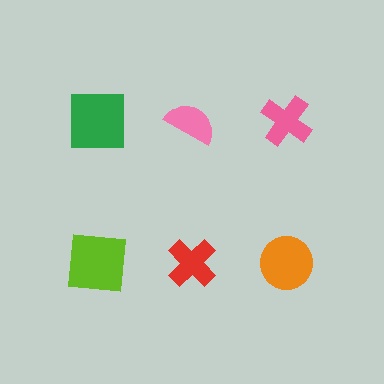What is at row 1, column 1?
A green square.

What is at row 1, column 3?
A pink cross.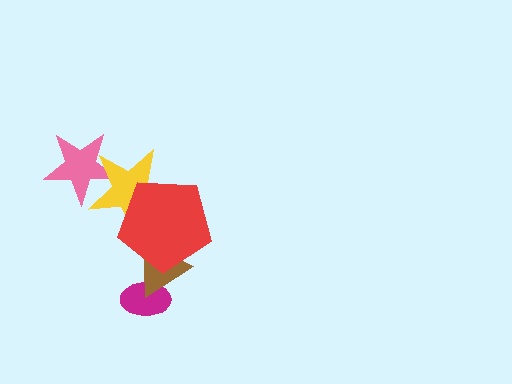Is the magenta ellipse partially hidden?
Yes, it is partially covered by another shape.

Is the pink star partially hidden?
Yes, it is partially covered by another shape.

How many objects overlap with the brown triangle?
2 objects overlap with the brown triangle.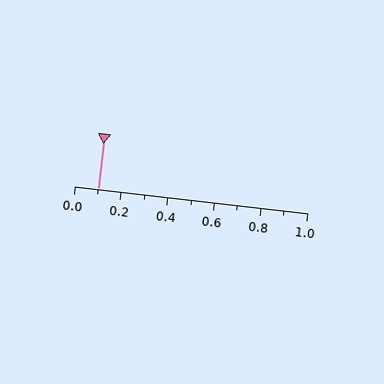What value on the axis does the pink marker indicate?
The marker indicates approximately 0.1.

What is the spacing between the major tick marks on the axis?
The major ticks are spaced 0.2 apart.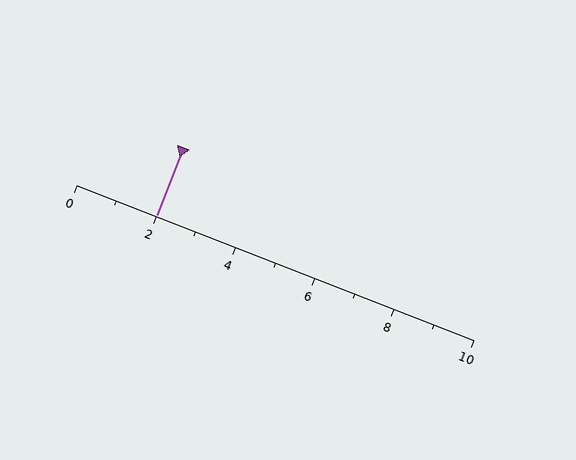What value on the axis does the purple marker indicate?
The marker indicates approximately 2.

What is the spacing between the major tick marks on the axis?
The major ticks are spaced 2 apart.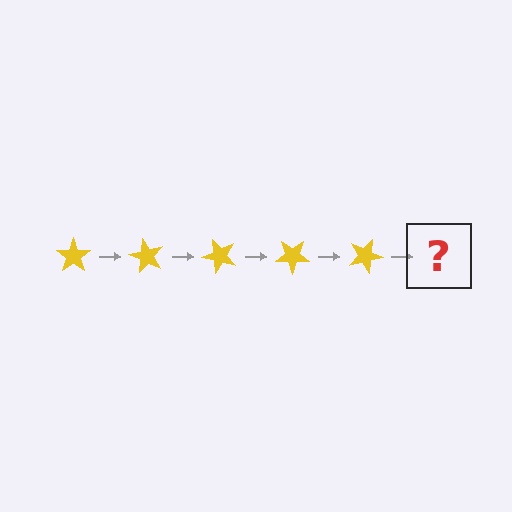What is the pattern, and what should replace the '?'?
The pattern is that the star rotates 60 degrees each step. The '?' should be a yellow star rotated 300 degrees.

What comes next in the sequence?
The next element should be a yellow star rotated 300 degrees.